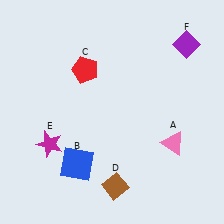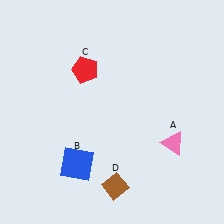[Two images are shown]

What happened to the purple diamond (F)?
The purple diamond (F) was removed in Image 2. It was in the top-right area of Image 1.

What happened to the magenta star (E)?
The magenta star (E) was removed in Image 2. It was in the bottom-left area of Image 1.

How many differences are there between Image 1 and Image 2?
There are 2 differences between the two images.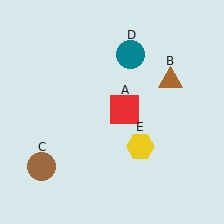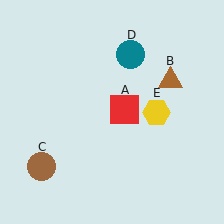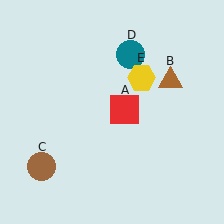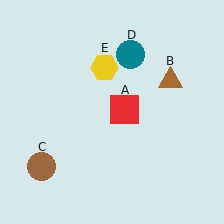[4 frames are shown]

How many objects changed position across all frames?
1 object changed position: yellow hexagon (object E).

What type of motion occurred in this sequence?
The yellow hexagon (object E) rotated counterclockwise around the center of the scene.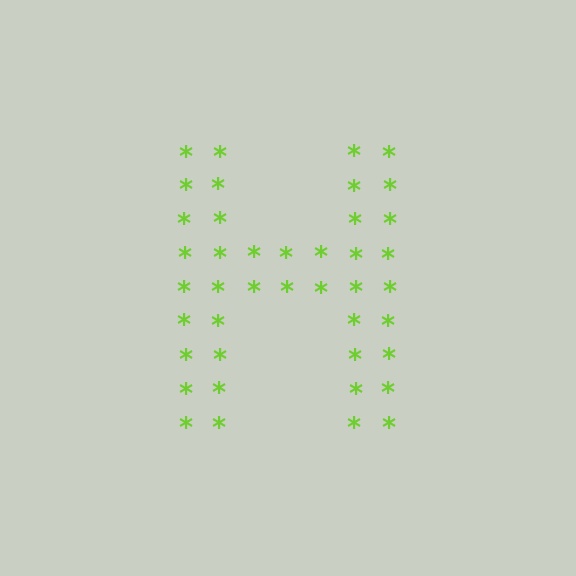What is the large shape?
The large shape is the letter H.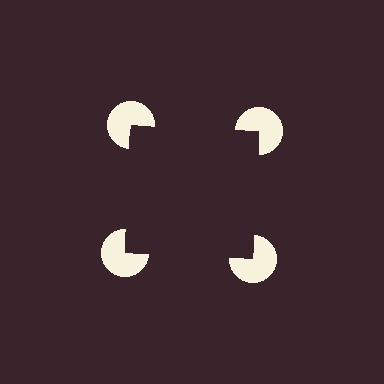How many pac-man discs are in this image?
There are 4 — one at each vertex of the illusory square.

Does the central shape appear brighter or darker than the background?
It typically appears slightly darker than the background, even though no actual brightness change is drawn.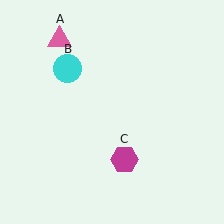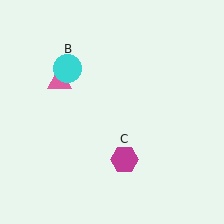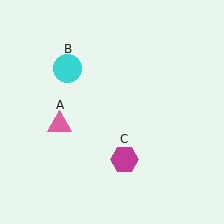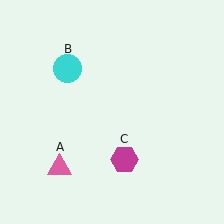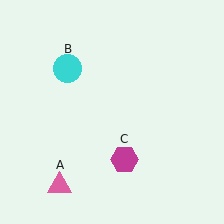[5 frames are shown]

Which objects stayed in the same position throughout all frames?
Cyan circle (object B) and magenta hexagon (object C) remained stationary.